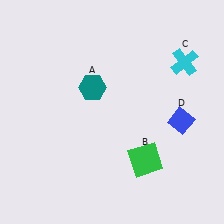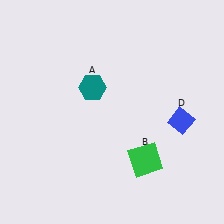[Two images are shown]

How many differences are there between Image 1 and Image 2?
There is 1 difference between the two images.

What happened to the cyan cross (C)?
The cyan cross (C) was removed in Image 2. It was in the top-right area of Image 1.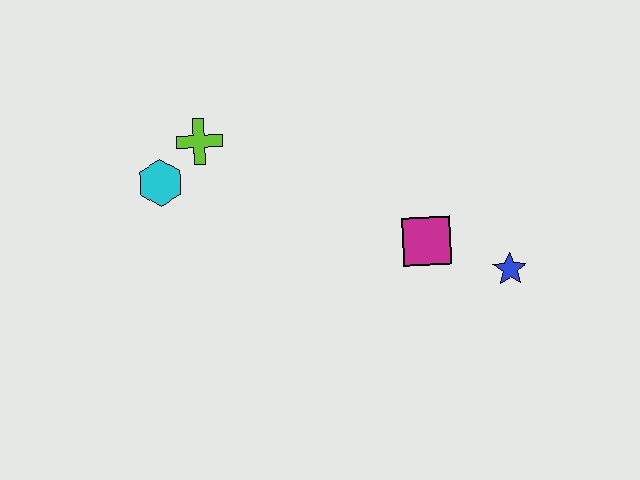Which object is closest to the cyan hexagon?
The lime cross is closest to the cyan hexagon.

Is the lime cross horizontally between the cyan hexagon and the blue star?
Yes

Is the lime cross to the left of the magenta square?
Yes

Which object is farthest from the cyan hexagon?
The blue star is farthest from the cyan hexagon.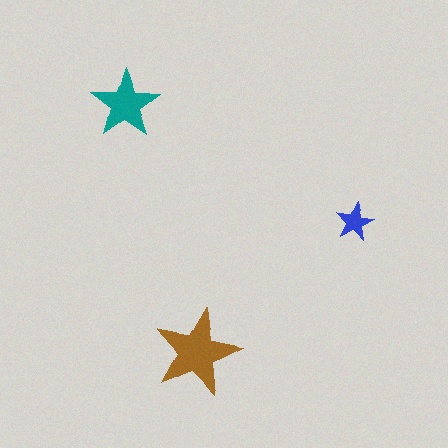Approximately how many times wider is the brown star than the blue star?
About 2.5 times wider.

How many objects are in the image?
There are 3 objects in the image.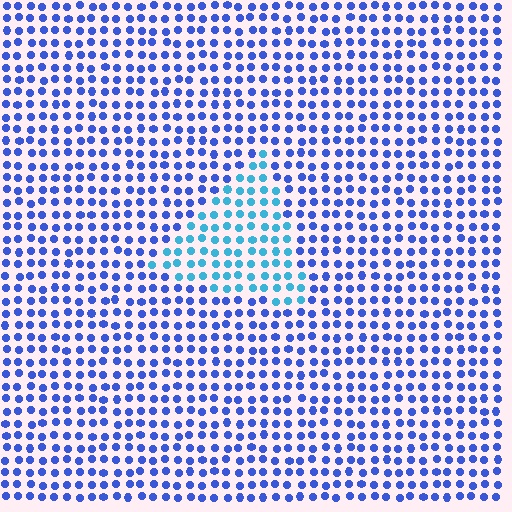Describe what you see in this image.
The image is filled with small blue elements in a uniform arrangement. A triangle-shaped region is visible where the elements are tinted to a slightly different hue, forming a subtle color boundary.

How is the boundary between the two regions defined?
The boundary is defined purely by a slight shift in hue (about 36 degrees). Spacing, size, and orientation are identical on both sides.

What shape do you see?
I see a triangle.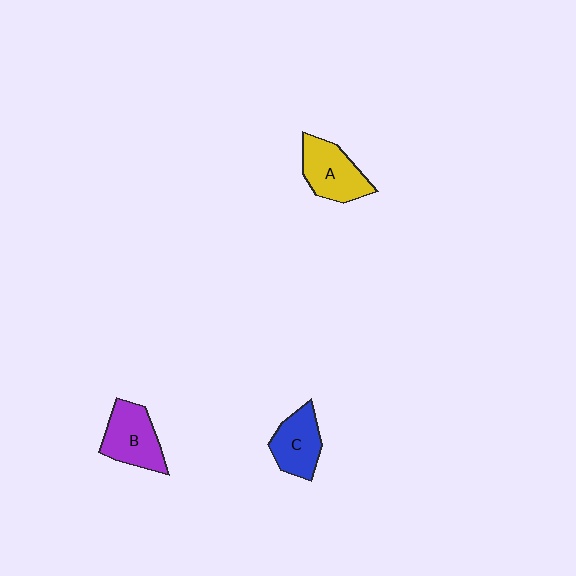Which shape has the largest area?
Shape A (yellow).